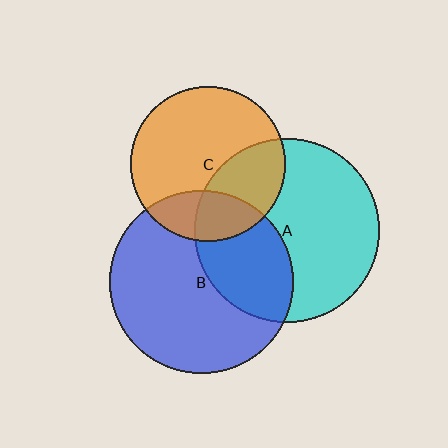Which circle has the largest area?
Circle A (cyan).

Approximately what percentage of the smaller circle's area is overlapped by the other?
Approximately 35%.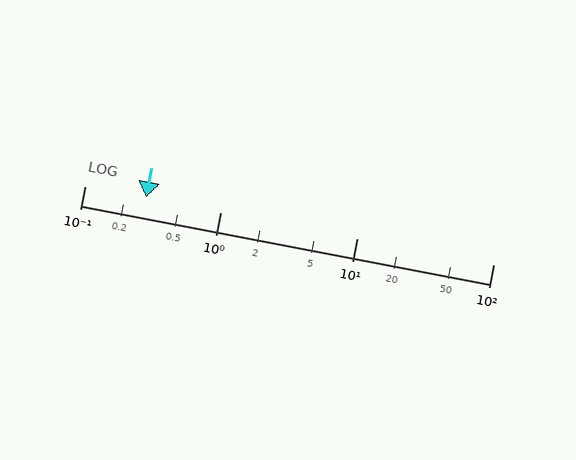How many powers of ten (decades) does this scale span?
The scale spans 3 decades, from 0.1 to 100.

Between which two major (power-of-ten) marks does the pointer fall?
The pointer is between 0.1 and 1.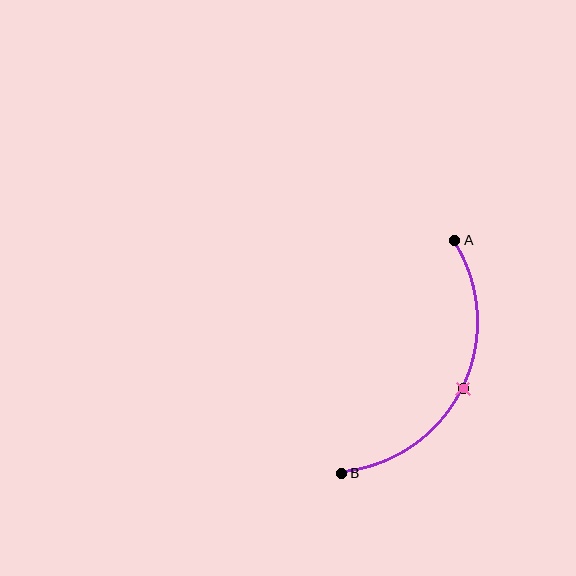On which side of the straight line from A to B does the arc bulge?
The arc bulges to the right of the straight line connecting A and B.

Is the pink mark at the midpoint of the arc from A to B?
Yes. The pink mark lies on the arc at equal arc-length from both A and B — it is the arc midpoint.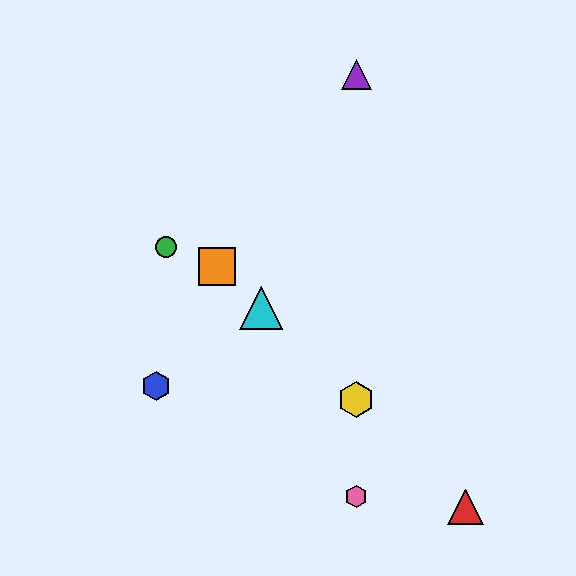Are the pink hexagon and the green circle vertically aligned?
No, the pink hexagon is at x≈356 and the green circle is at x≈166.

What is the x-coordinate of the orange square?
The orange square is at x≈217.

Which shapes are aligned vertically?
The yellow hexagon, the purple triangle, the pink hexagon are aligned vertically.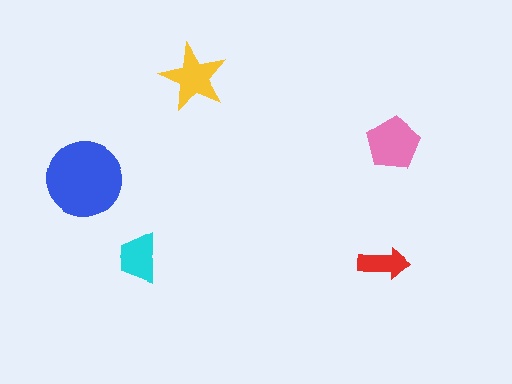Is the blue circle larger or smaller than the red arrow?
Larger.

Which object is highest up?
The yellow star is topmost.